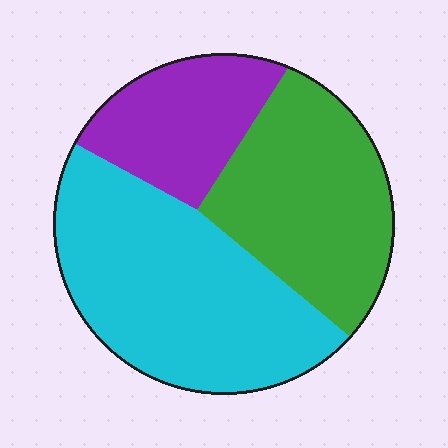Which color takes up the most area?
Cyan, at roughly 45%.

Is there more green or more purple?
Green.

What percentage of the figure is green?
Green covers around 35% of the figure.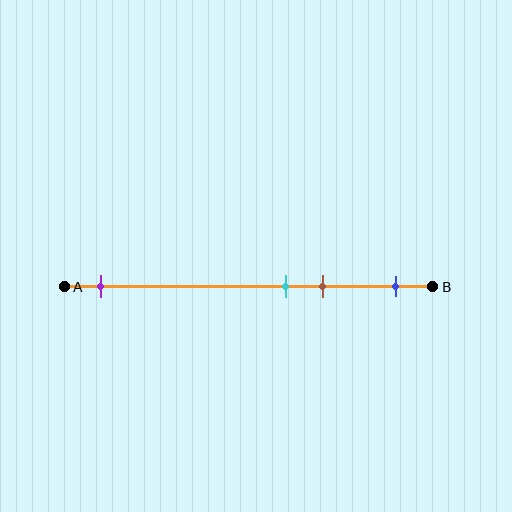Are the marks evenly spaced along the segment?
No, the marks are not evenly spaced.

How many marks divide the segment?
There are 4 marks dividing the segment.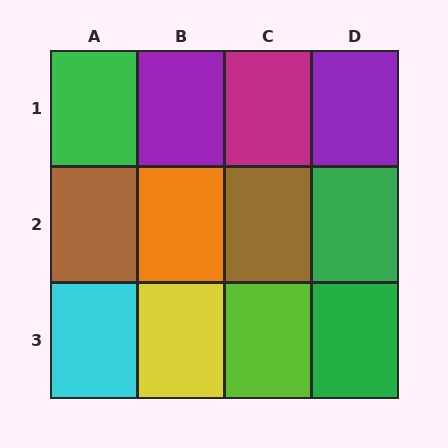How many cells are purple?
2 cells are purple.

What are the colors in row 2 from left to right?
Brown, orange, brown, green.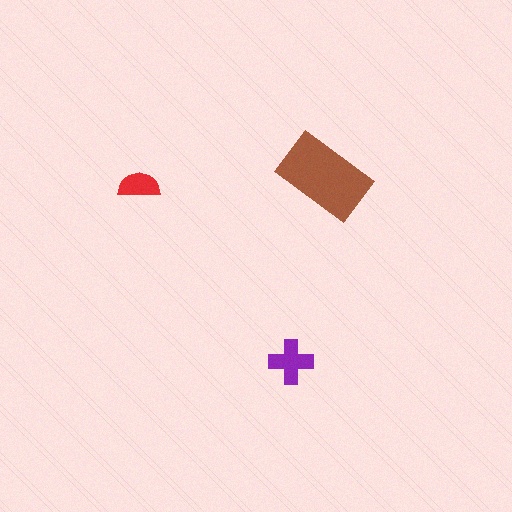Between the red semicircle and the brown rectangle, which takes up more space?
The brown rectangle.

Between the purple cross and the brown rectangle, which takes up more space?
The brown rectangle.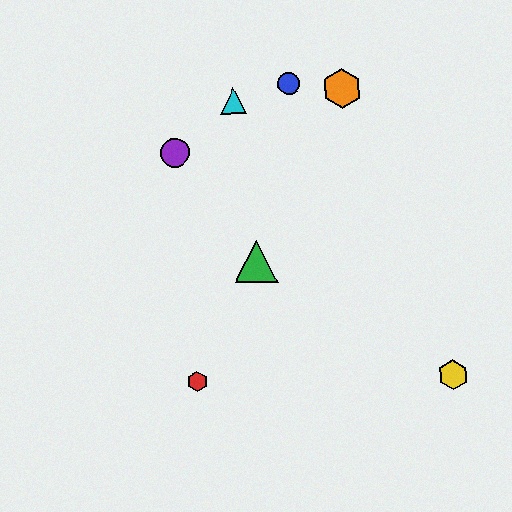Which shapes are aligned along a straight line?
The red hexagon, the green triangle, the orange hexagon are aligned along a straight line.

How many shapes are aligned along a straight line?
3 shapes (the red hexagon, the green triangle, the orange hexagon) are aligned along a straight line.